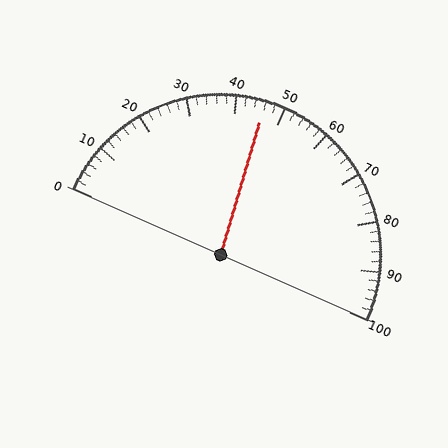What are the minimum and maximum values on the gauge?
The gauge ranges from 0 to 100.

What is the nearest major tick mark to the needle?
The nearest major tick mark is 50.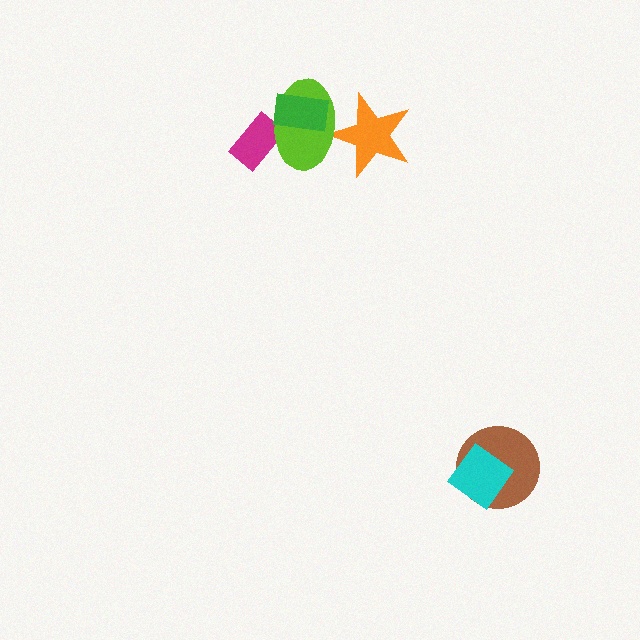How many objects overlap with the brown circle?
1 object overlaps with the brown circle.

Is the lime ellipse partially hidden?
Yes, it is partially covered by another shape.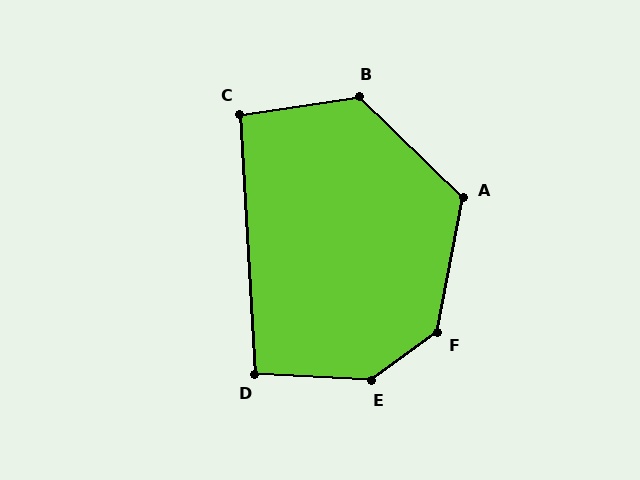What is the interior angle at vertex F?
Approximately 137 degrees (obtuse).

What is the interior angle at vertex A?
Approximately 124 degrees (obtuse).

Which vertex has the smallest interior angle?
C, at approximately 95 degrees.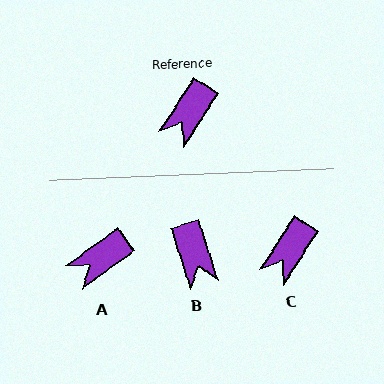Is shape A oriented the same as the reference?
No, it is off by about 21 degrees.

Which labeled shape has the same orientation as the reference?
C.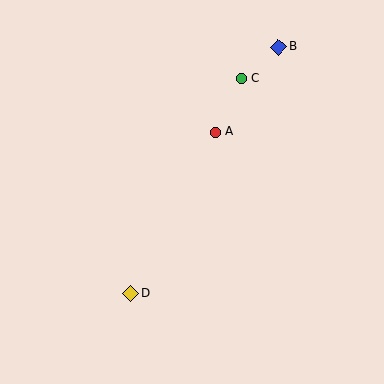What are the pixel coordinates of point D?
Point D is at (130, 293).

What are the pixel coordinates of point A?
Point A is at (215, 132).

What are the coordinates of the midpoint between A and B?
The midpoint between A and B is at (247, 89).